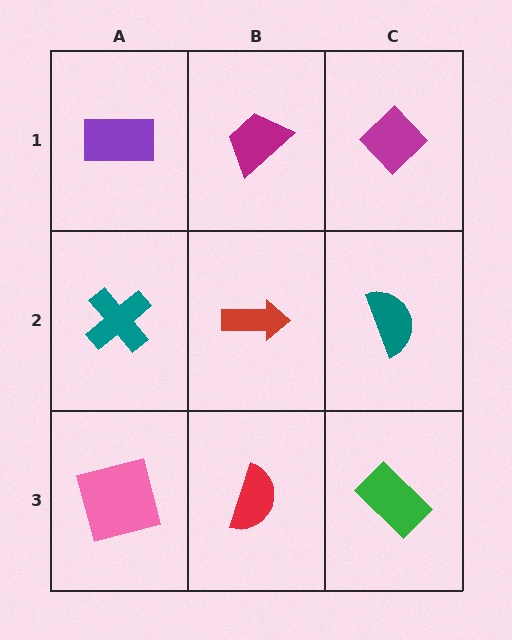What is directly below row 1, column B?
A red arrow.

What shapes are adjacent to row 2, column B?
A magenta trapezoid (row 1, column B), a red semicircle (row 3, column B), a teal cross (row 2, column A), a teal semicircle (row 2, column C).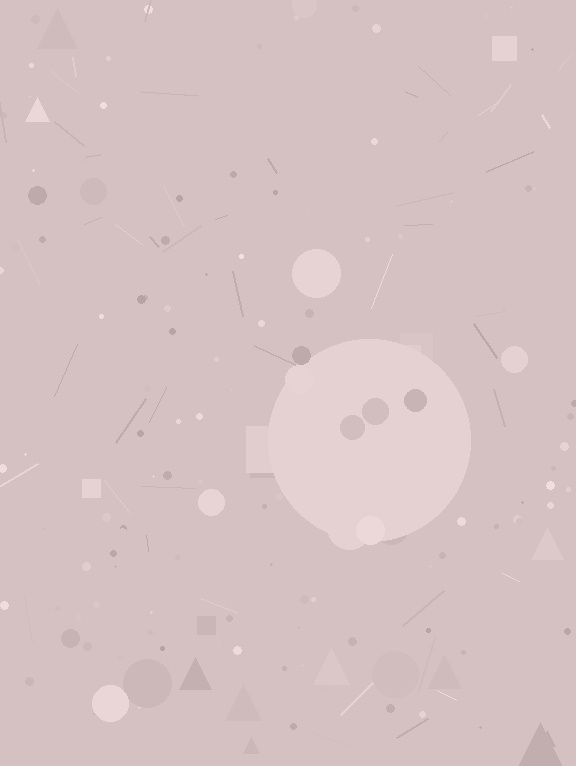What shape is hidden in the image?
A circle is hidden in the image.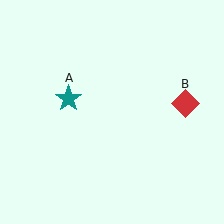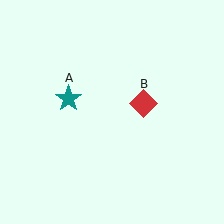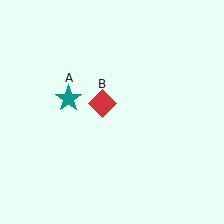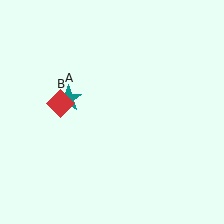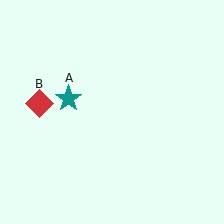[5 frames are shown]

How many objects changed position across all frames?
1 object changed position: red diamond (object B).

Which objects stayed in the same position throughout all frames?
Teal star (object A) remained stationary.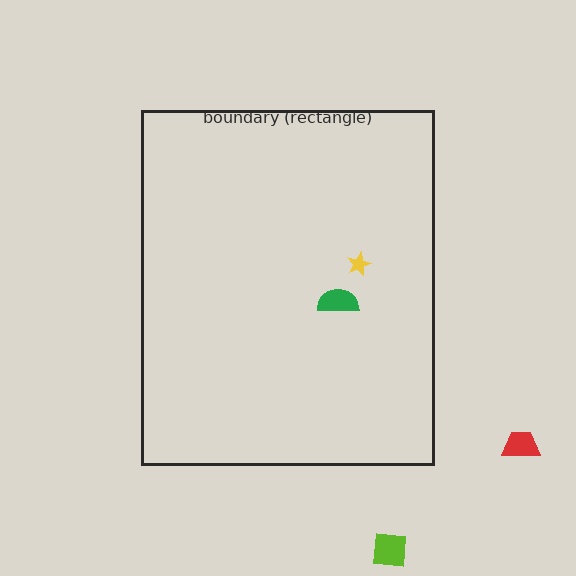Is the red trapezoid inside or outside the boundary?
Outside.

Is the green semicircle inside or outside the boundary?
Inside.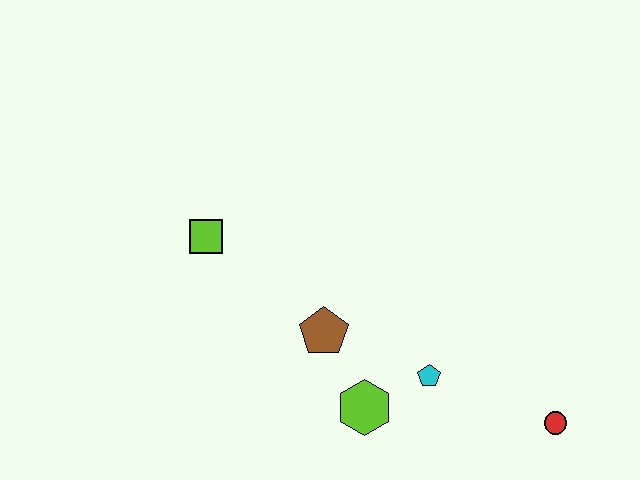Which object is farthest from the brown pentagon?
The red circle is farthest from the brown pentagon.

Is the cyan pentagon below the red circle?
No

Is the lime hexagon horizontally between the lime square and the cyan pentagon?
Yes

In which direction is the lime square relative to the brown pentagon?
The lime square is to the left of the brown pentagon.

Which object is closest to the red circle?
The cyan pentagon is closest to the red circle.